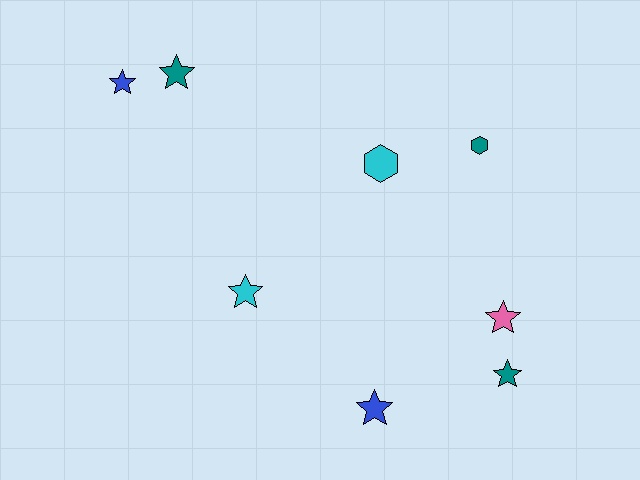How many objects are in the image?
There are 8 objects.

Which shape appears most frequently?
Star, with 6 objects.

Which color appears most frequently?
Teal, with 3 objects.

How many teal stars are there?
There are 2 teal stars.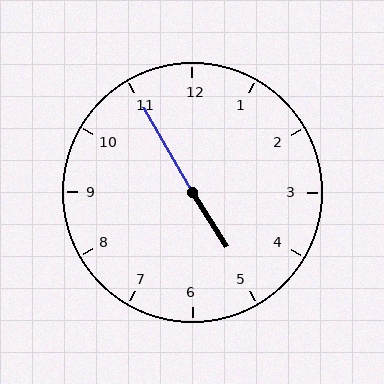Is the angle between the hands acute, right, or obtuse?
It is obtuse.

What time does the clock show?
4:55.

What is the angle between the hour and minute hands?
Approximately 178 degrees.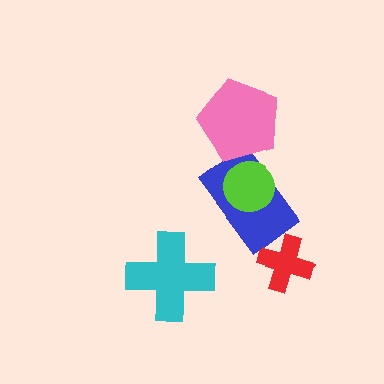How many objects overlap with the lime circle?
1 object overlaps with the lime circle.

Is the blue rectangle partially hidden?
Yes, it is partially covered by another shape.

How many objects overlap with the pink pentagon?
1 object overlaps with the pink pentagon.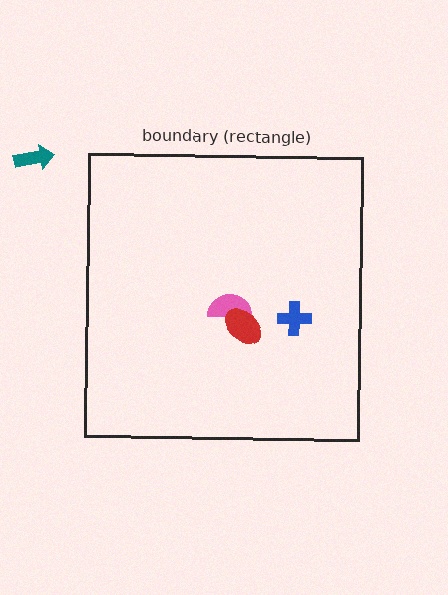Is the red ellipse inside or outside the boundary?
Inside.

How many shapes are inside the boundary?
3 inside, 1 outside.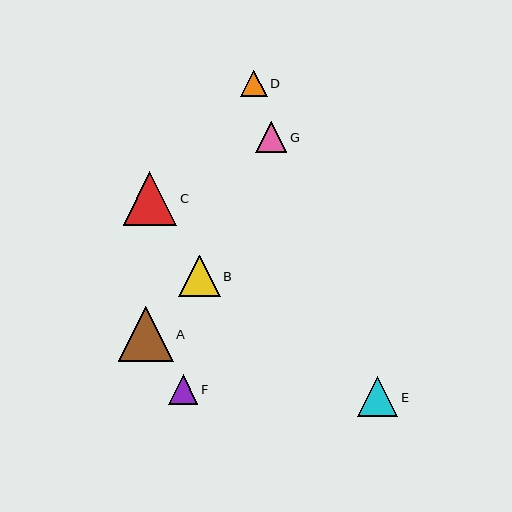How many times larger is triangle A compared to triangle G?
Triangle A is approximately 1.8 times the size of triangle G.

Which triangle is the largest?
Triangle A is the largest with a size of approximately 55 pixels.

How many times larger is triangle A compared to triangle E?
Triangle A is approximately 1.4 times the size of triangle E.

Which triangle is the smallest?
Triangle D is the smallest with a size of approximately 26 pixels.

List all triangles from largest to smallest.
From largest to smallest: A, C, B, E, G, F, D.